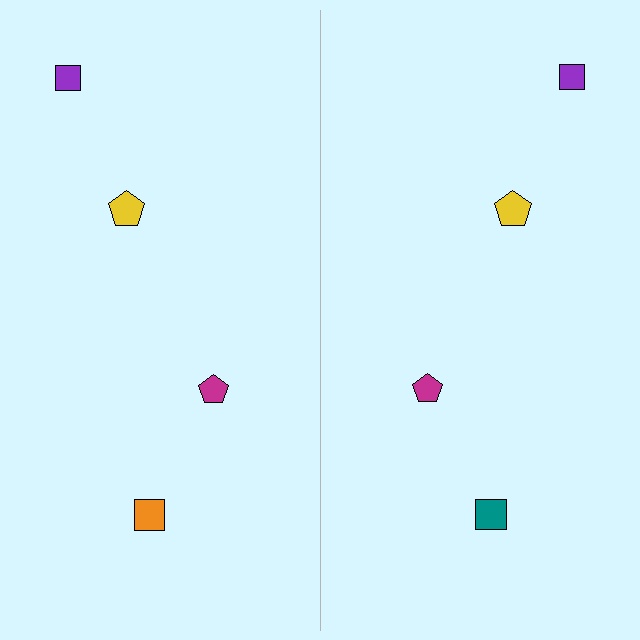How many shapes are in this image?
There are 8 shapes in this image.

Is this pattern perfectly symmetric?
No, the pattern is not perfectly symmetric. The teal square on the right side breaks the symmetry — its mirror counterpart is orange.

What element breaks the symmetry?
The teal square on the right side breaks the symmetry — its mirror counterpart is orange.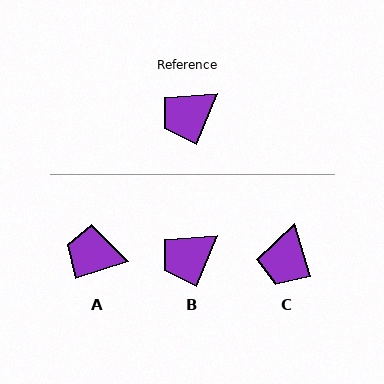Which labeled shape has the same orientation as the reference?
B.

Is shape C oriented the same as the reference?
No, it is off by about 39 degrees.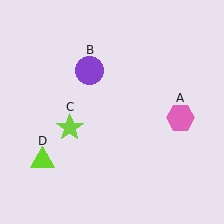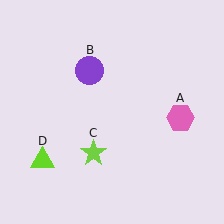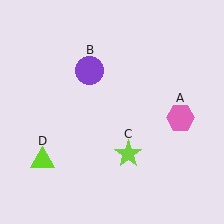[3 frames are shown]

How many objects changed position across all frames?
1 object changed position: lime star (object C).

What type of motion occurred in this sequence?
The lime star (object C) rotated counterclockwise around the center of the scene.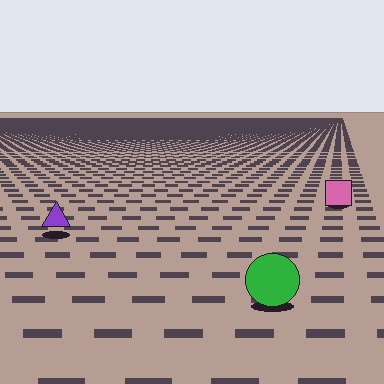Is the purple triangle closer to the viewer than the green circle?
No. The green circle is closer — you can tell from the texture gradient: the ground texture is coarser near it.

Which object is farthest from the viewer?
The pink square is farthest from the viewer. It appears smaller and the ground texture around it is denser.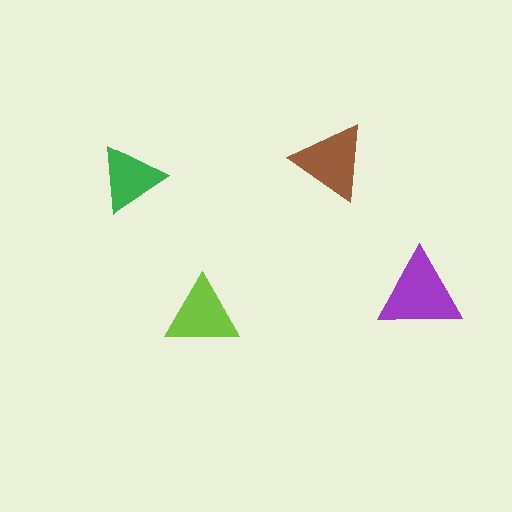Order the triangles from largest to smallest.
the purple one, the brown one, the lime one, the green one.